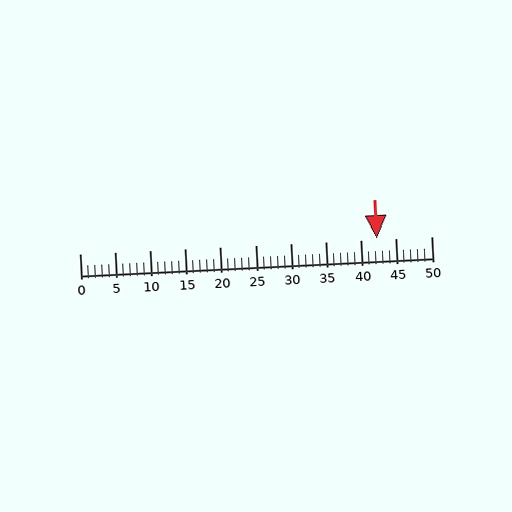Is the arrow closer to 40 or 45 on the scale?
The arrow is closer to 40.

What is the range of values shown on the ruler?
The ruler shows values from 0 to 50.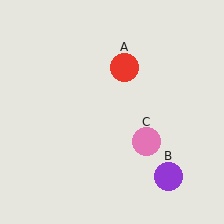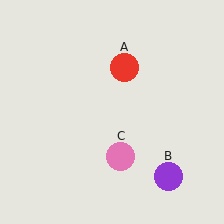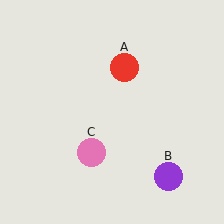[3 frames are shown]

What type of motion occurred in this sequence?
The pink circle (object C) rotated clockwise around the center of the scene.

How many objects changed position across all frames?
1 object changed position: pink circle (object C).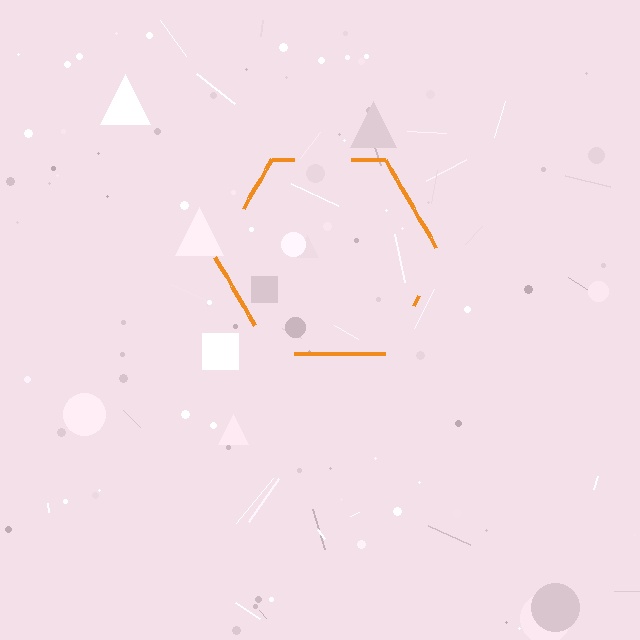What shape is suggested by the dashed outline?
The dashed outline suggests a hexagon.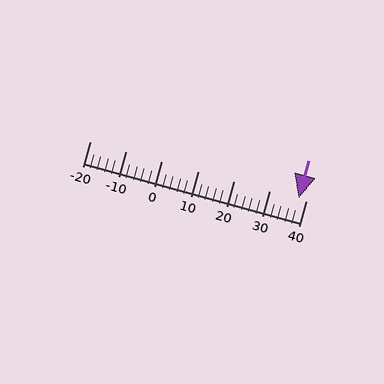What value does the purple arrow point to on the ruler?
The purple arrow points to approximately 38.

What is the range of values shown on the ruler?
The ruler shows values from -20 to 40.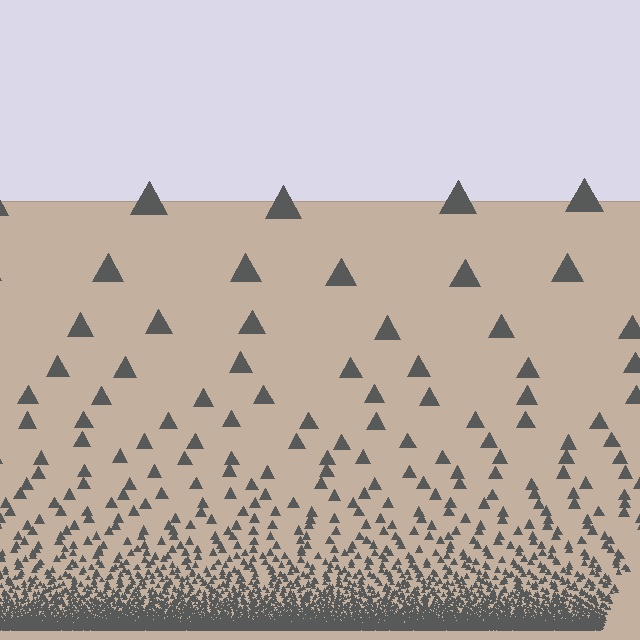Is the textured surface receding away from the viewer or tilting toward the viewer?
The surface appears to tilt toward the viewer. Texture elements get larger and sparser toward the top.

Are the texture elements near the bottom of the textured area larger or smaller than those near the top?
Smaller. The gradient is inverted — elements near the bottom are smaller and denser.